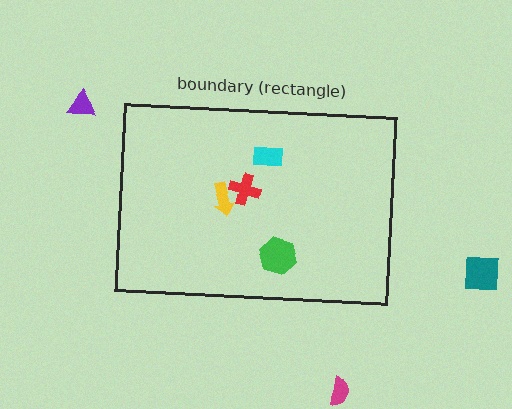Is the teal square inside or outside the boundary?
Outside.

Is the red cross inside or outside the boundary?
Inside.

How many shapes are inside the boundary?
4 inside, 3 outside.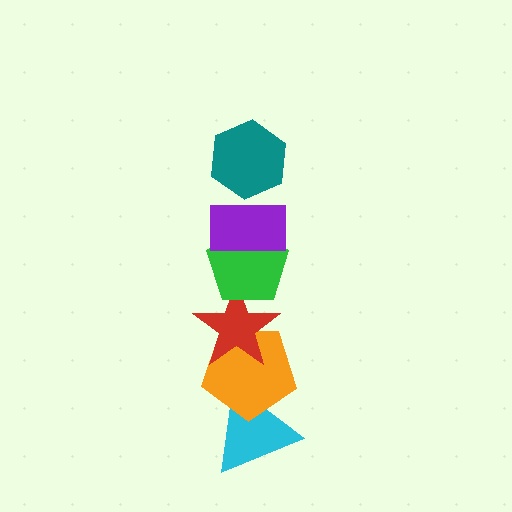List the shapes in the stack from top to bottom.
From top to bottom: the teal hexagon, the purple rectangle, the green pentagon, the red star, the orange pentagon, the cyan triangle.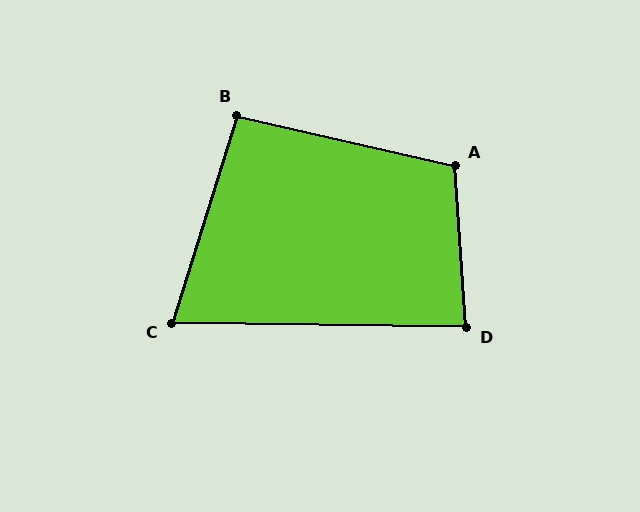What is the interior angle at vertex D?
Approximately 85 degrees (approximately right).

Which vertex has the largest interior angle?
A, at approximately 106 degrees.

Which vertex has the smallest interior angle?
C, at approximately 74 degrees.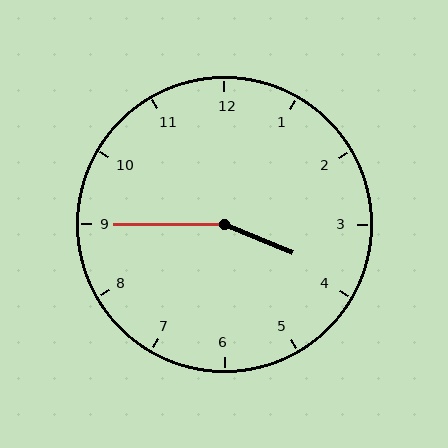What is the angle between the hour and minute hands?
Approximately 158 degrees.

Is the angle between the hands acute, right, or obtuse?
It is obtuse.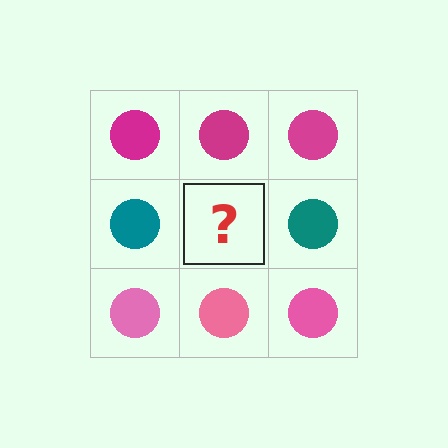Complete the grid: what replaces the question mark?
The question mark should be replaced with a teal circle.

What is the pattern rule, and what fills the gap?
The rule is that each row has a consistent color. The gap should be filled with a teal circle.